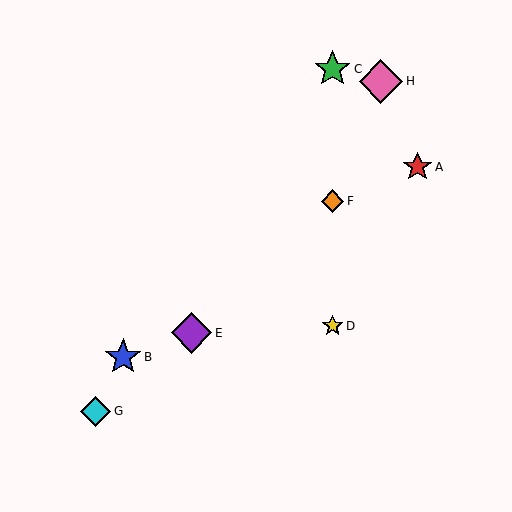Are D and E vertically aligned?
No, D is at x≈333 and E is at x≈192.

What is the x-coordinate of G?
Object G is at x≈96.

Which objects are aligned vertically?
Objects C, D, F are aligned vertically.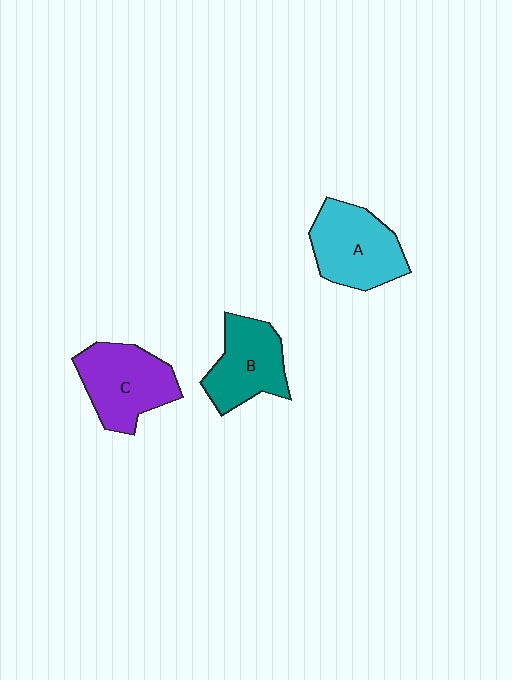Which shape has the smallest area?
Shape B (teal).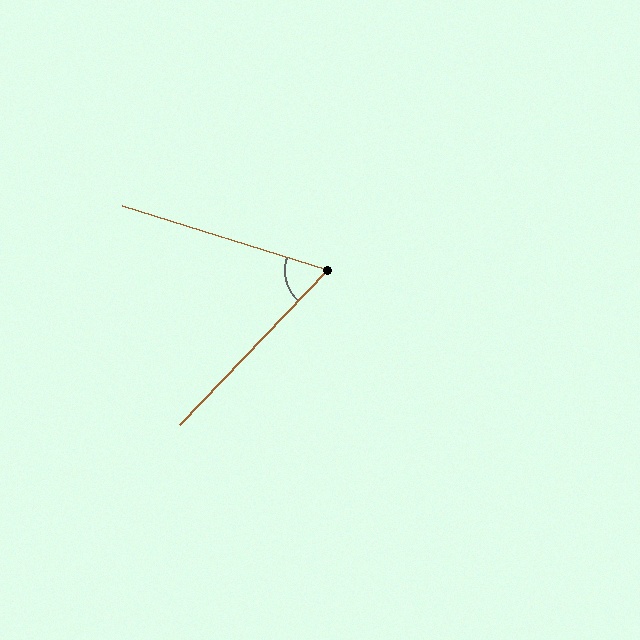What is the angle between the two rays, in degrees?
Approximately 64 degrees.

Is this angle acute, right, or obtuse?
It is acute.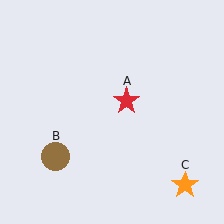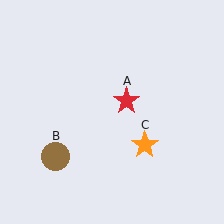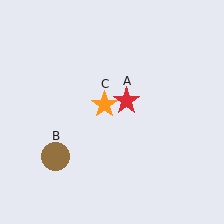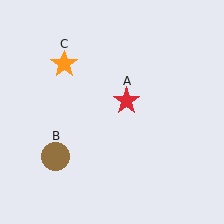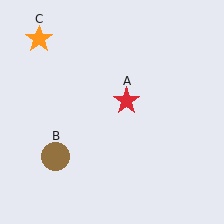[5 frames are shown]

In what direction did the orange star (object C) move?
The orange star (object C) moved up and to the left.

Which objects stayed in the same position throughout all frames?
Red star (object A) and brown circle (object B) remained stationary.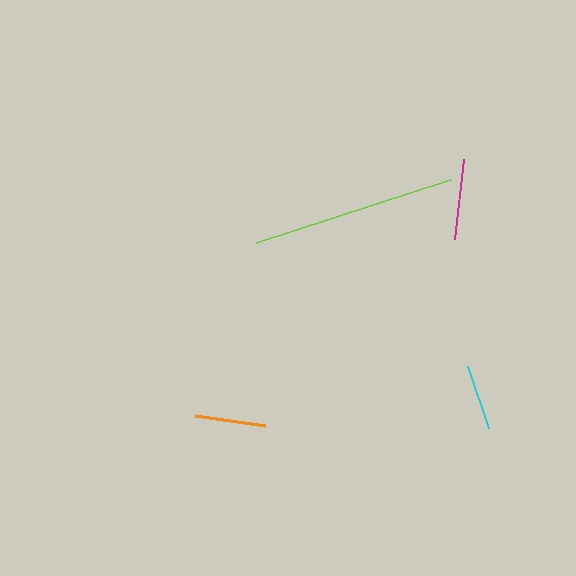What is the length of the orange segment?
The orange segment is approximately 71 pixels long.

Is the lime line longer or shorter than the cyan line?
The lime line is longer than the cyan line.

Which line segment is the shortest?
The cyan line is the shortest at approximately 65 pixels.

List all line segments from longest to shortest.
From longest to shortest: lime, magenta, orange, cyan.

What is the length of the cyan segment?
The cyan segment is approximately 65 pixels long.